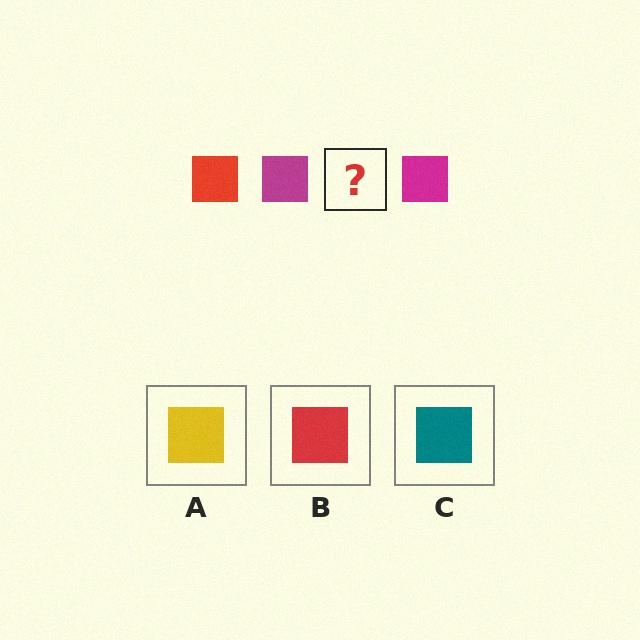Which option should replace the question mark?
Option B.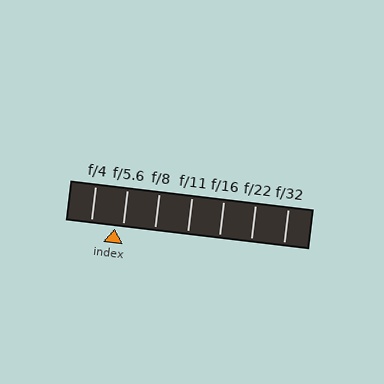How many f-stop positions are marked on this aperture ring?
There are 7 f-stop positions marked.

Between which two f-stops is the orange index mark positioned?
The index mark is between f/4 and f/5.6.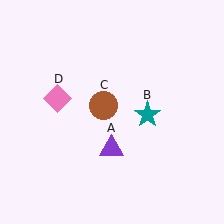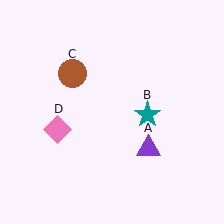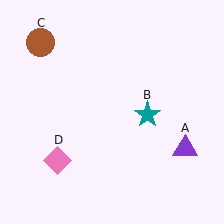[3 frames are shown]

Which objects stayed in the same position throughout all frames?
Teal star (object B) remained stationary.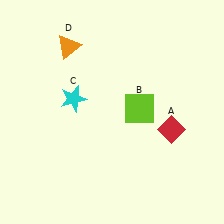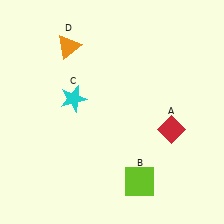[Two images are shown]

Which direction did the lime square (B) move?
The lime square (B) moved down.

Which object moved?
The lime square (B) moved down.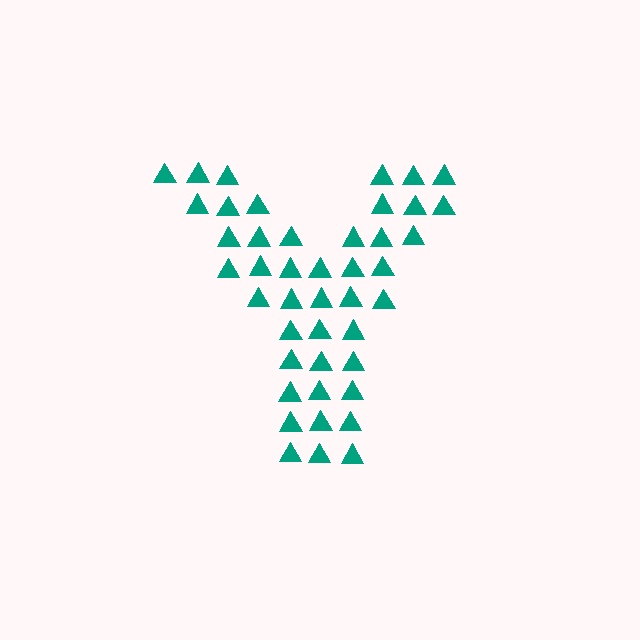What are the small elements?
The small elements are triangles.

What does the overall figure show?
The overall figure shows the letter Y.